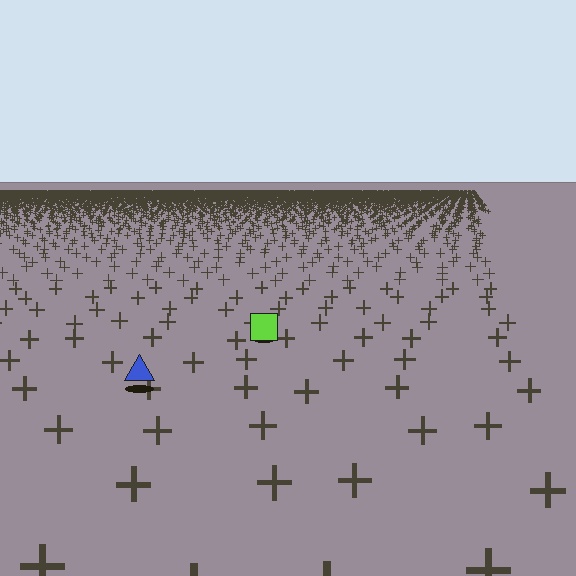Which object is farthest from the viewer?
The lime square is farthest from the viewer. It appears smaller and the ground texture around it is denser.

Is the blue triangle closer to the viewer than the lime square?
Yes. The blue triangle is closer — you can tell from the texture gradient: the ground texture is coarser near it.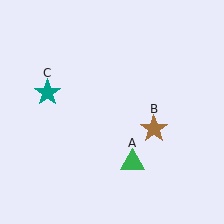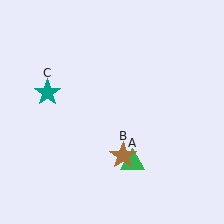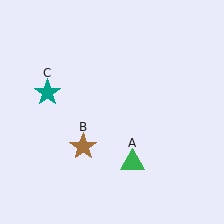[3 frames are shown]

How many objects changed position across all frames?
1 object changed position: brown star (object B).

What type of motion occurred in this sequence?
The brown star (object B) rotated clockwise around the center of the scene.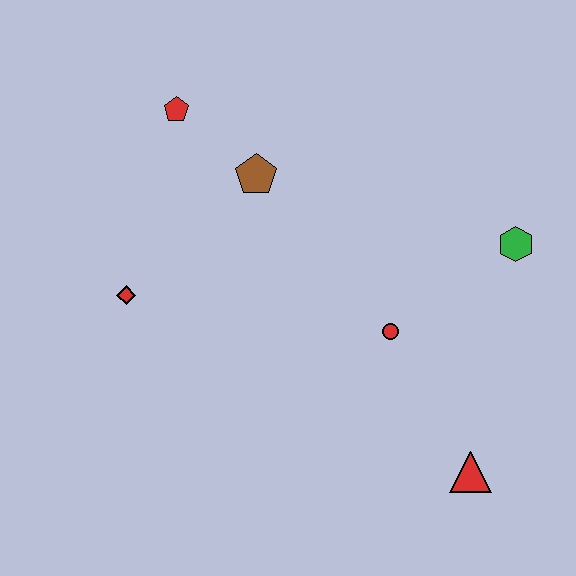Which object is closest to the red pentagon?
The brown pentagon is closest to the red pentagon.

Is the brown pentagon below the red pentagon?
Yes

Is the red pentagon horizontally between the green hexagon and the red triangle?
No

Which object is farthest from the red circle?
The red pentagon is farthest from the red circle.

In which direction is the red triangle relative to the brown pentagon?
The red triangle is below the brown pentagon.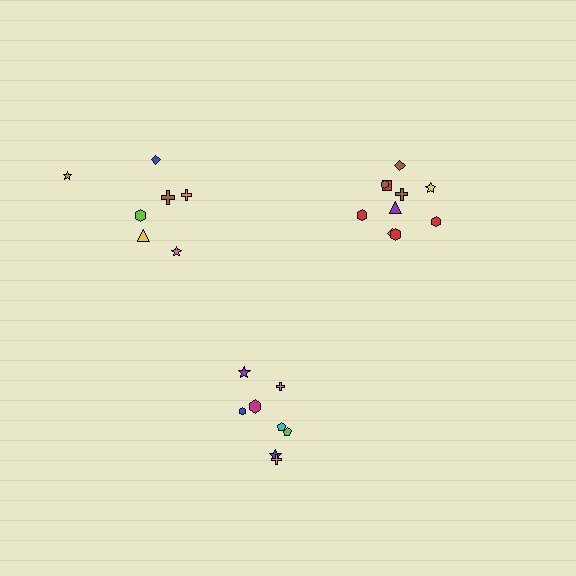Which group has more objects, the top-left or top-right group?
The top-right group.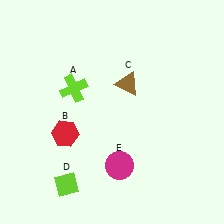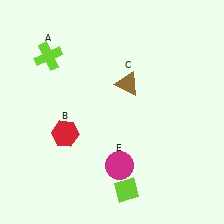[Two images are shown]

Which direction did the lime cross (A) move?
The lime cross (A) moved up.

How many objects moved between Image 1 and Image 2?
2 objects moved between the two images.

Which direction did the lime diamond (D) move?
The lime diamond (D) moved right.